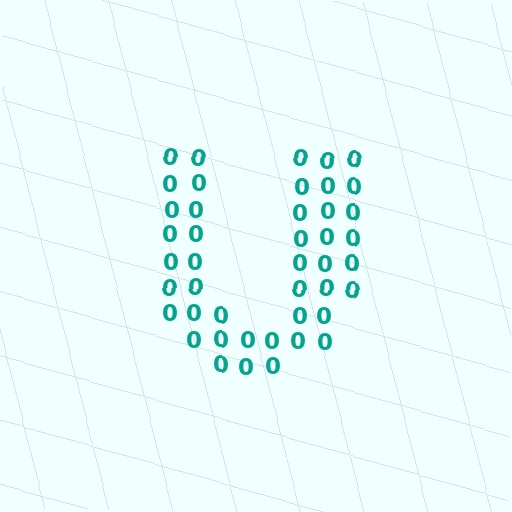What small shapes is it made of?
It is made of small digit 0's.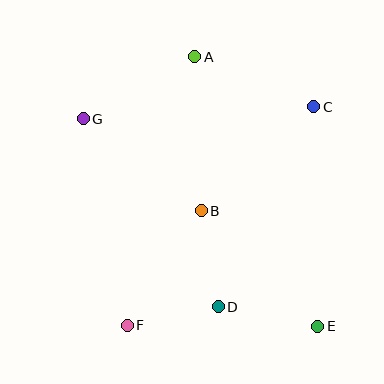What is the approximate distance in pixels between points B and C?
The distance between B and C is approximately 153 pixels.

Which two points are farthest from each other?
Points E and G are farthest from each other.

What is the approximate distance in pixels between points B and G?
The distance between B and G is approximately 149 pixels.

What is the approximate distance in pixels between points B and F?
The distance between B and F is approximately 136 pixels.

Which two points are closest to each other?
Points D and F are closest to each other.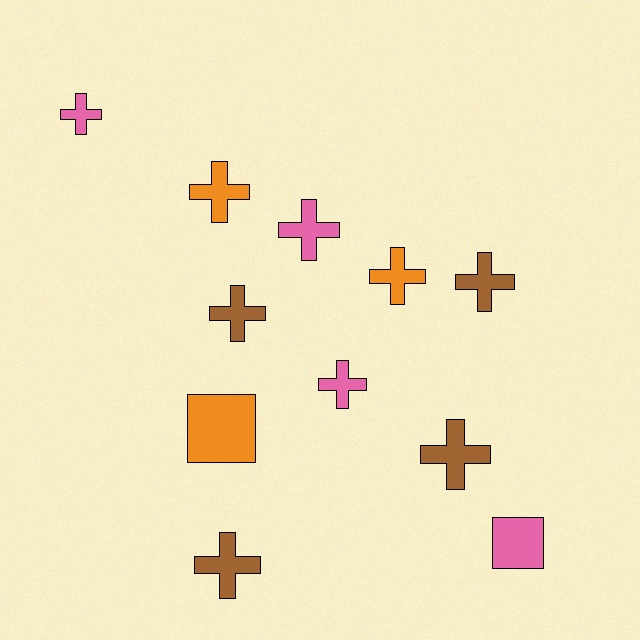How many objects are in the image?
There are 11 objects.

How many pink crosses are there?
There are 3 pink crosses.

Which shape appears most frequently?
Cross, with 9 objects.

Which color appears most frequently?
Pink, with 4 objects.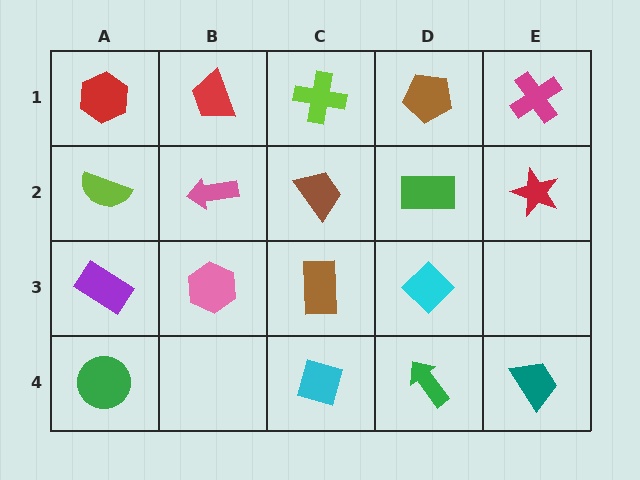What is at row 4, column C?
A cyan diamond.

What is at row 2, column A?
A lime semicircle.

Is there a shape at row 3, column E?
No, that cell is empty.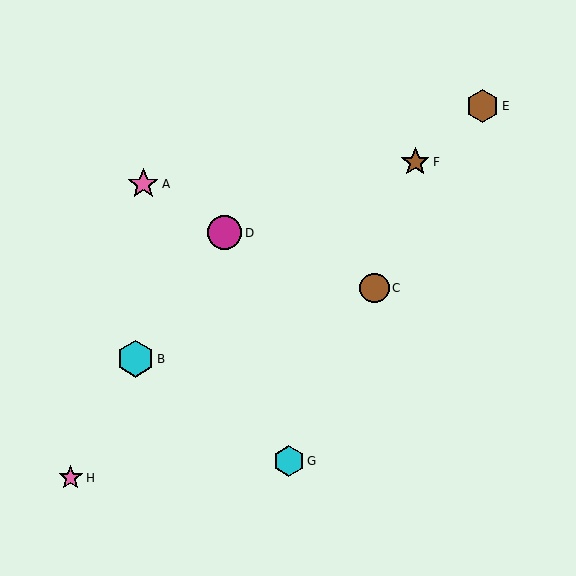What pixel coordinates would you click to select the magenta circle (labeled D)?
Click at (225, 233) to select the magenta circle D.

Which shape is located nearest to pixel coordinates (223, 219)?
The magenta circle (labeled D) at (225, 233) is nearest to that location.